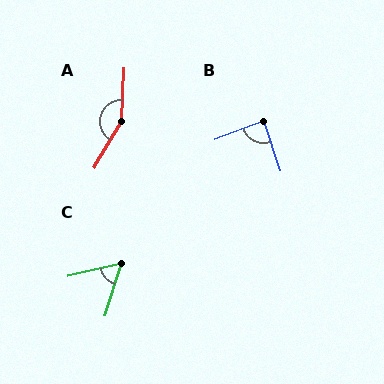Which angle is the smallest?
C, at approximately 60 degrees.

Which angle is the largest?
A, at approximately 152 degrees.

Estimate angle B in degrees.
Approximately 88 degrees.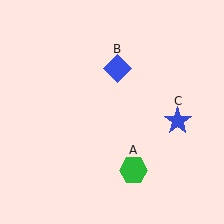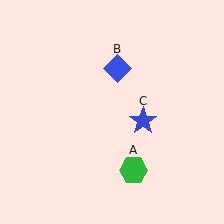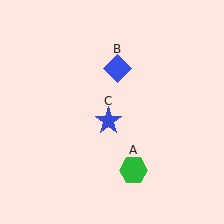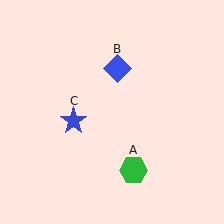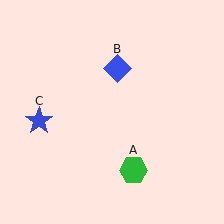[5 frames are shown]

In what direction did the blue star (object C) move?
The blue star (object C) moved left.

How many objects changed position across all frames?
1 object changed position: blue star (object C).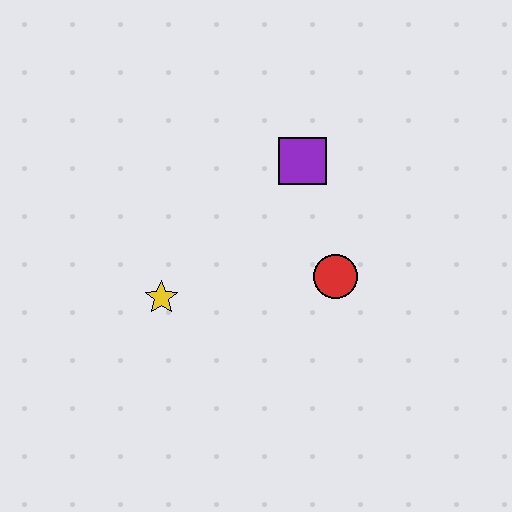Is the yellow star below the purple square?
Yes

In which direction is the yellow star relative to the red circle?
The yellow star is to the left of the red circle.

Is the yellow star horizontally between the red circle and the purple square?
No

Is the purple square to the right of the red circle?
No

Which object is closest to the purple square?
The red circle is closest to the purple square.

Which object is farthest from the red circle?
The yellow star is farthest from the red circle.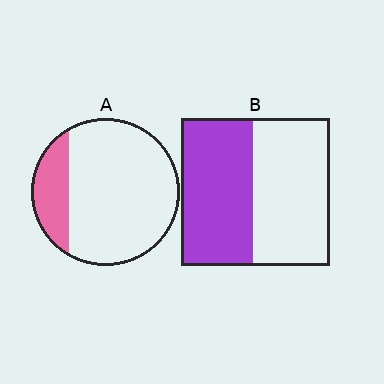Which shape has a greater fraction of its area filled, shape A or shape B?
Shape B.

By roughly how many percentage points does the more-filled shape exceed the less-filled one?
By roughly 30 percentage points (B over A).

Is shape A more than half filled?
No.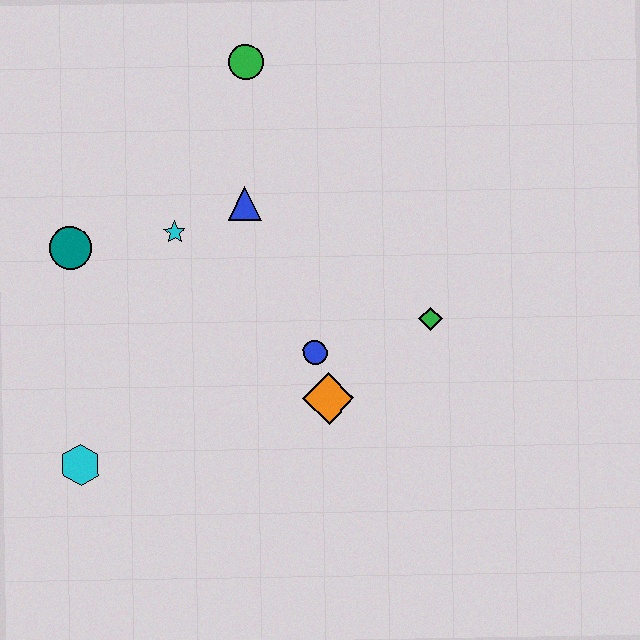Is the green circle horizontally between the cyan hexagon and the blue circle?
Yes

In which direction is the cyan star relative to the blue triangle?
The cyan star is to the left of the blue triangle.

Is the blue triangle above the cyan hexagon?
Yes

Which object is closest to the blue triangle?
The cyan star is closest to the blue triangle.